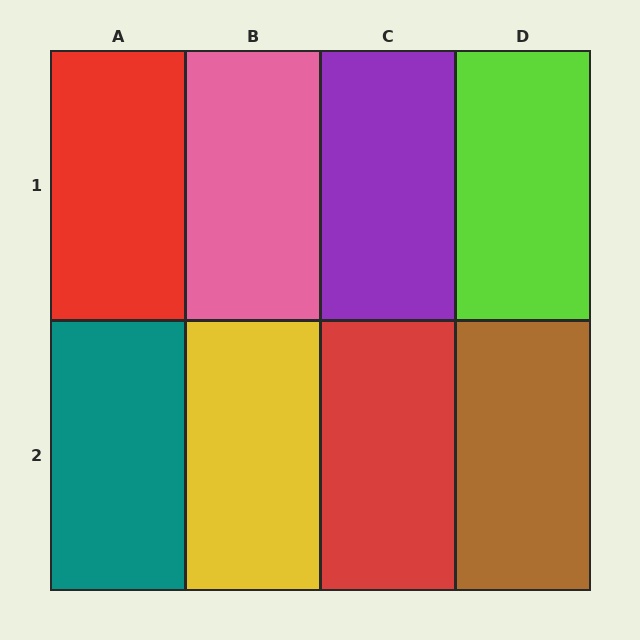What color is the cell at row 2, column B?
Yellow.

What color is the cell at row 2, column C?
Red.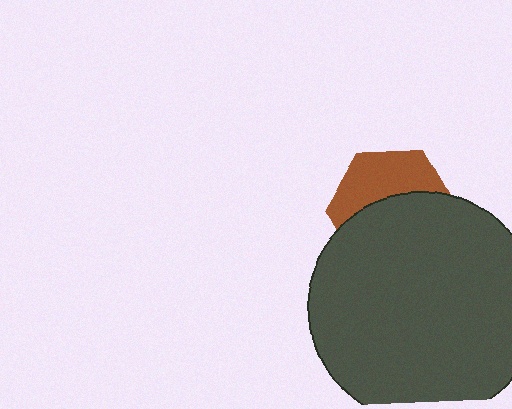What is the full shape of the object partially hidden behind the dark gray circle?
The partially hidden object is a brown hexagon.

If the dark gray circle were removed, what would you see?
You would see the complete brown hexagon.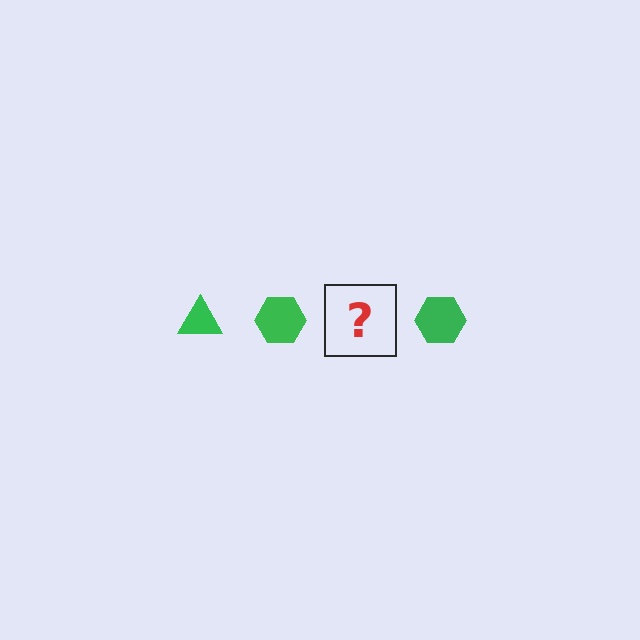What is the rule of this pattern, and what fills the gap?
The rule is that the pattern cycles through triangle, hexagon shapes in green. The gap should be filled with a green triangle.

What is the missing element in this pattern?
The missing element is a green triangle.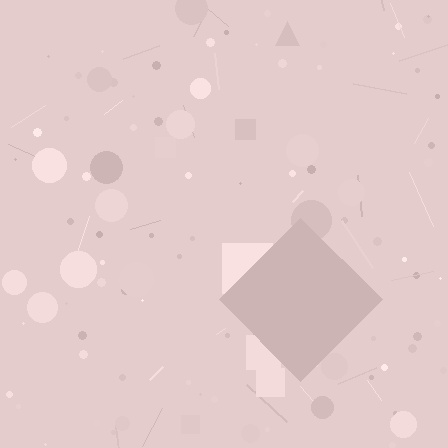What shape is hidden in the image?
A diamond is hidden in the image.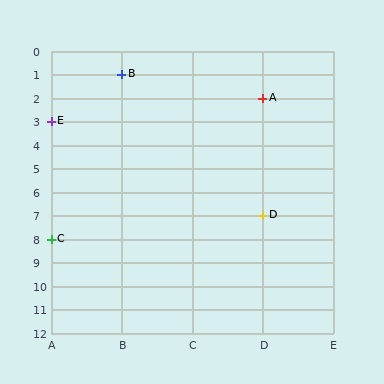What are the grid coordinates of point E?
Point E is at grid coordinates (A, 3).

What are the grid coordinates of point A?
Point A is at grid coordinates (D, 2).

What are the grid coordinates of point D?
Point D is at grid coordinates (D, 7).